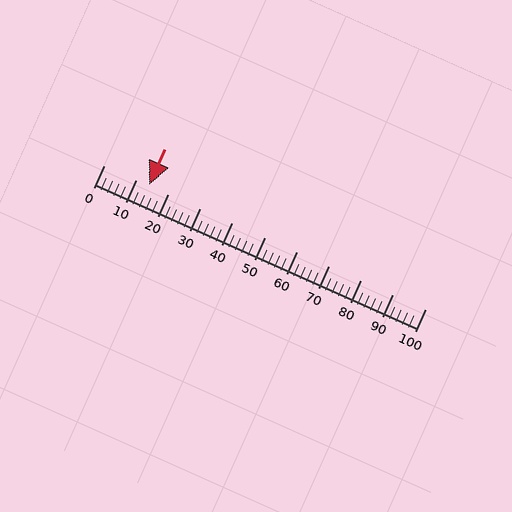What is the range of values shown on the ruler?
The ruler shows values from 0 to 100.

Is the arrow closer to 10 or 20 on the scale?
The arrow is closer to 10.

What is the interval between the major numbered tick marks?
The major tick marks are spaced 10 units apart.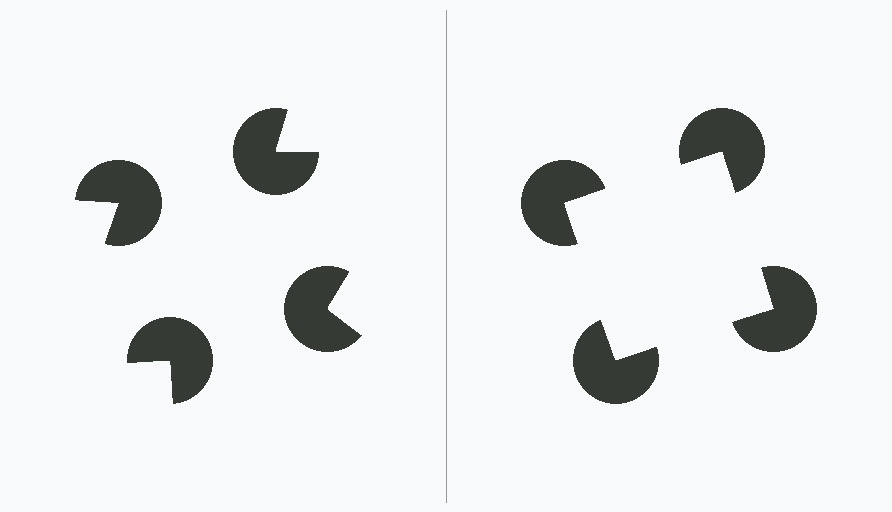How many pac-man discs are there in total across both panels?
8 — 4 on each side.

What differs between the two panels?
The pac-man discs are positioned identically on both sides; only the wedge orientations differ. On the right they align to a square; on the left they are misaligned.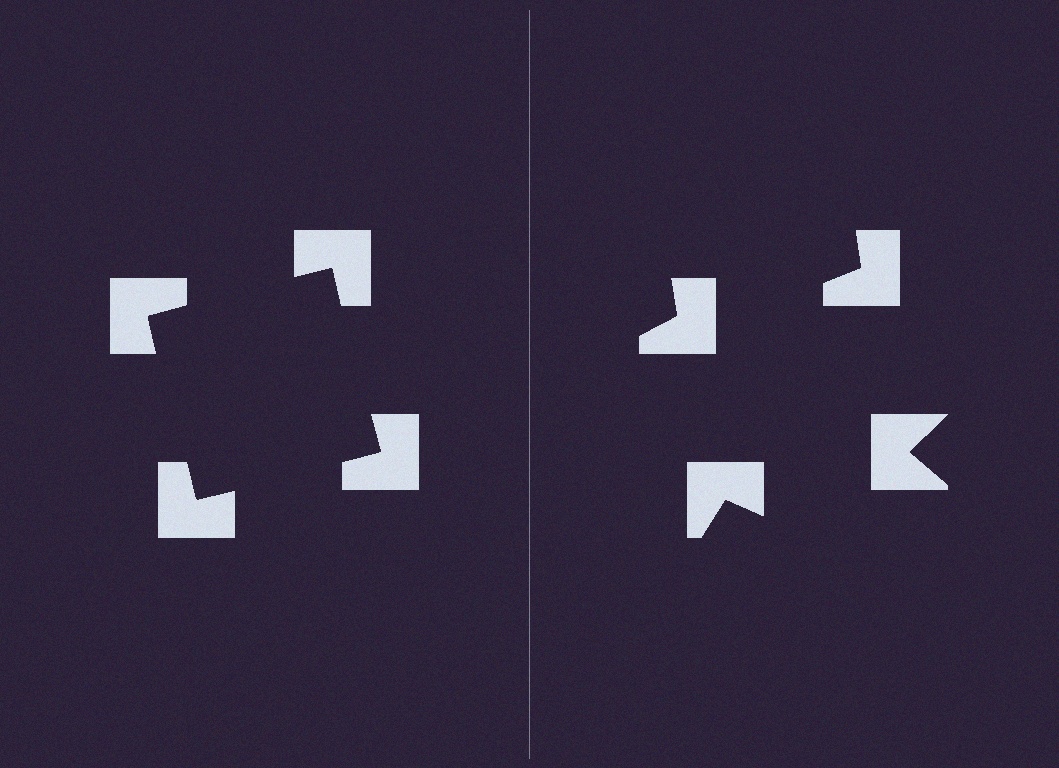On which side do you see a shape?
An illusory square appears on the left side. On the right side the wedge cuts are rotated, so no coherent shape forms.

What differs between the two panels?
The notched squares are positioned identically on both sides; only the wedge orientations differ. On the left they align to a square; on the right they are misaligned.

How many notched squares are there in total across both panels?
8 — 4 on each side.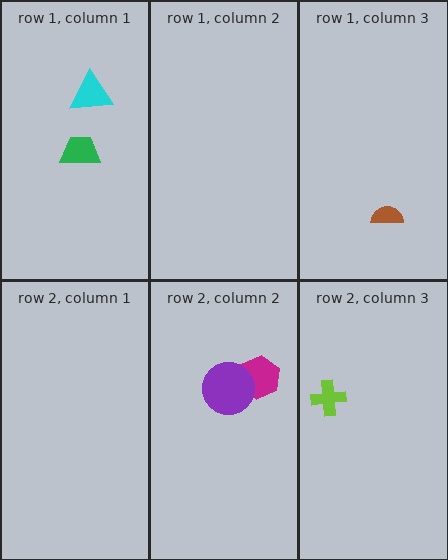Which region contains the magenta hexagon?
The row 2, column 2 region.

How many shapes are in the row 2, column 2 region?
2.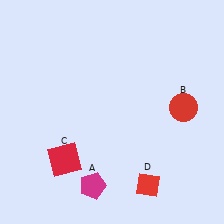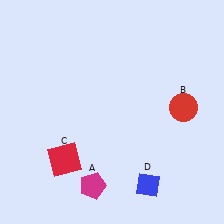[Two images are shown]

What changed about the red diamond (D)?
In Image 1, D is red. In Image 2, it changed to blue.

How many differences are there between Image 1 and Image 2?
There is 1 difference between the two images.